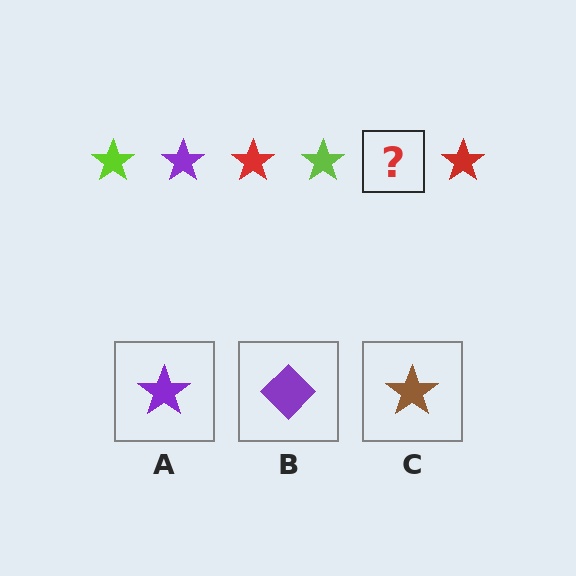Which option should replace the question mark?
Option A.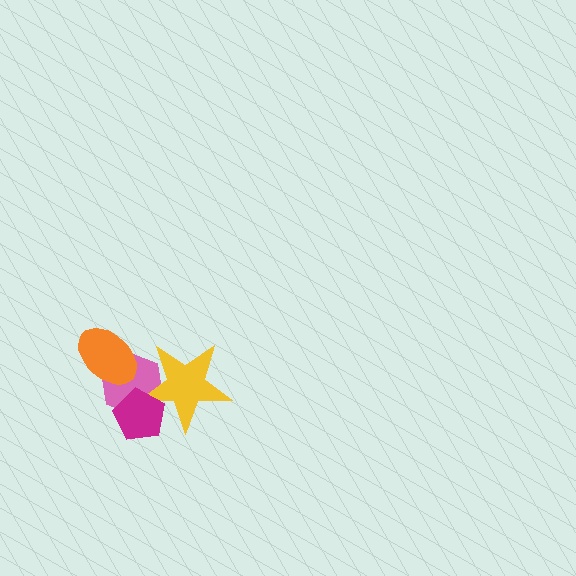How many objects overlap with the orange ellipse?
1 object overlaps with the orange ellipse.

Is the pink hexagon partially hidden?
Yes, it is partially covered by another shape.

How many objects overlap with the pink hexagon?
3 objects overlap with the pink hexagon.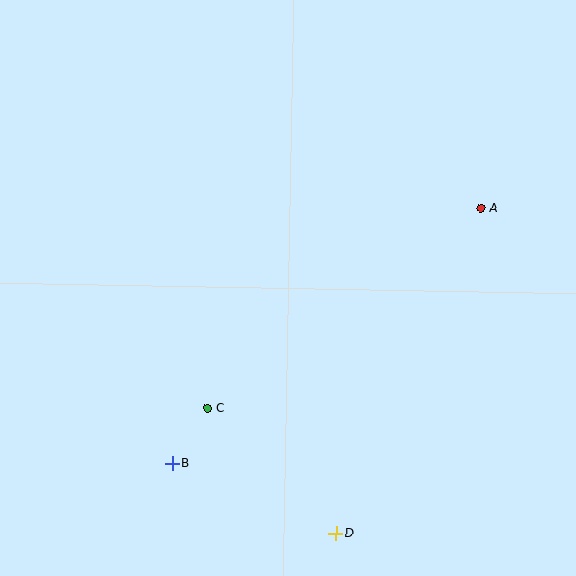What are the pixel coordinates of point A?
Point A is at (481, 208).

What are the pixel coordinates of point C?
Point C is at (207, 408).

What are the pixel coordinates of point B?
Point B is at (172, 463).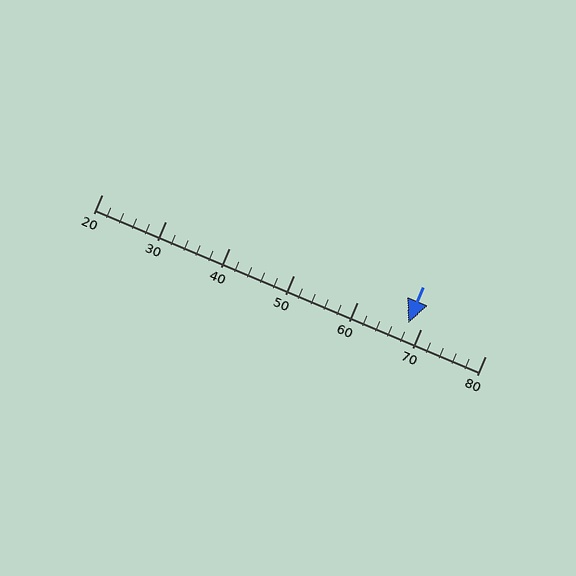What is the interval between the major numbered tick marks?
The major tick marks are spaced 10 units apart.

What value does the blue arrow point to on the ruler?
The blue arrow points to approximately 68.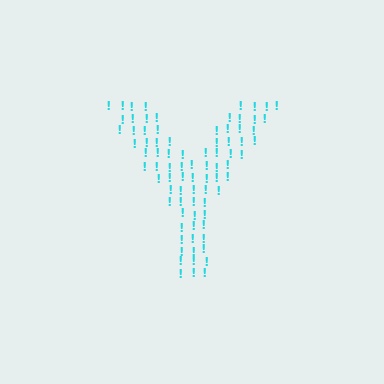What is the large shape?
The large shape is the letter Y.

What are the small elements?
The small elements are exclamation marks.